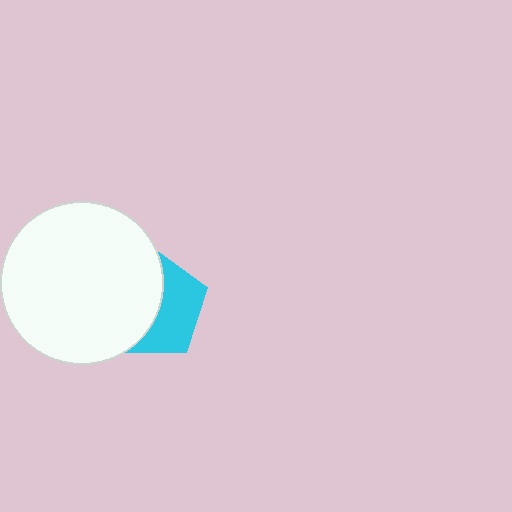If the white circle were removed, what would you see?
You would see the complete cyan pentagon.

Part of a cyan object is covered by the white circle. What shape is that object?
It is a pentagon.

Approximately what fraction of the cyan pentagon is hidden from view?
Roughly 53% of the cyan pentagon is hidden behind the white circle.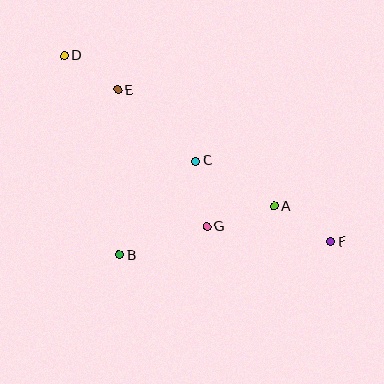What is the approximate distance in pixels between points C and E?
The distance between C and E is approximately 105 pixels.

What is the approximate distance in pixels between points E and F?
The distance between E and F is approximately 262 pixels.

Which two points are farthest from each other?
Points D and F are farthest from each other.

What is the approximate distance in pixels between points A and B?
The distance between A and B is approximately 162 pixels.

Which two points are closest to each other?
Points D and E are closest to each other.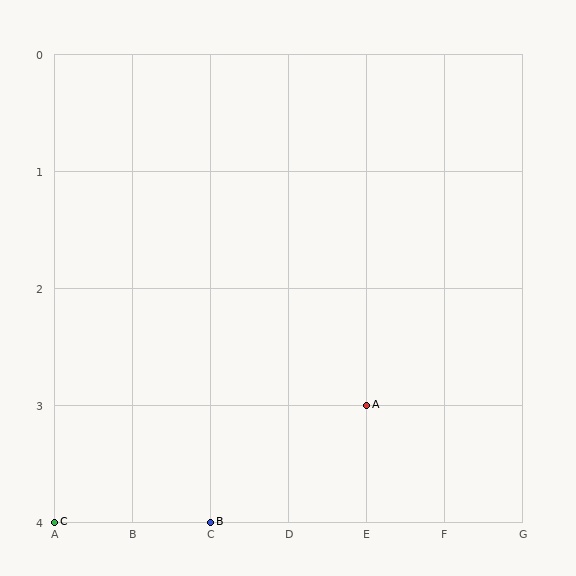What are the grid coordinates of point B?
Point B is at grid coordinates (C, 4).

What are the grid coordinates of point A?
Point A is at grid coordinates (E, 3).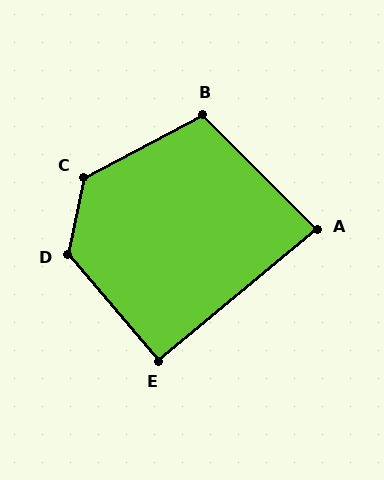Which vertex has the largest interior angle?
C, at approximately 129 degrees.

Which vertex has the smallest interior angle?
A, at approximately 85 degrees.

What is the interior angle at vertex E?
Approximately 91 degrees (approximately right).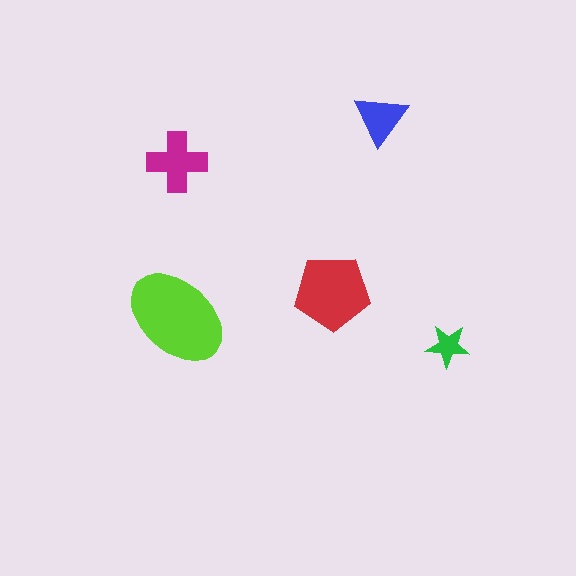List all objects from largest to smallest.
The lime ellipse, the red pentagon, the magenta cross, the blue triangle, the green star.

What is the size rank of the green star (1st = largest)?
5th.